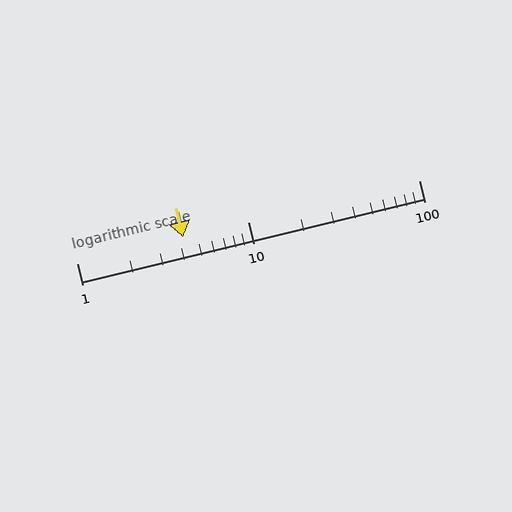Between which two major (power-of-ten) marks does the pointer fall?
The pointer is between 1 and 10.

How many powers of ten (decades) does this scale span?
The scale spans 2 decades, from 1 to 100.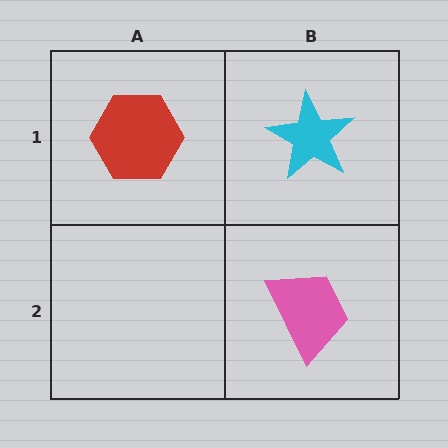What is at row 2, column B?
A pink trapezoid.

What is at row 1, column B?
A cyan star.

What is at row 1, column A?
A red hexagon.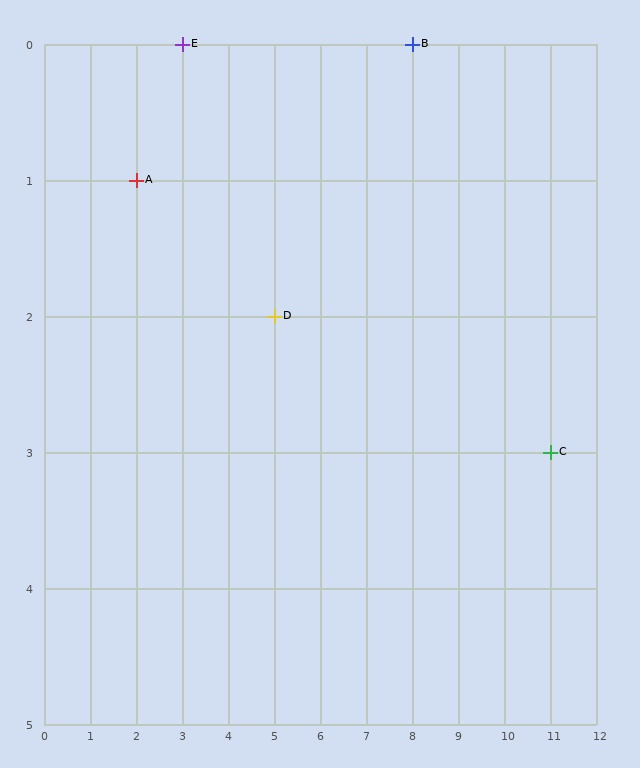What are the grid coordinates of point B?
Point B is at grid coordinates (8, 0).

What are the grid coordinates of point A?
Point A is at grid coordinates (2, 1).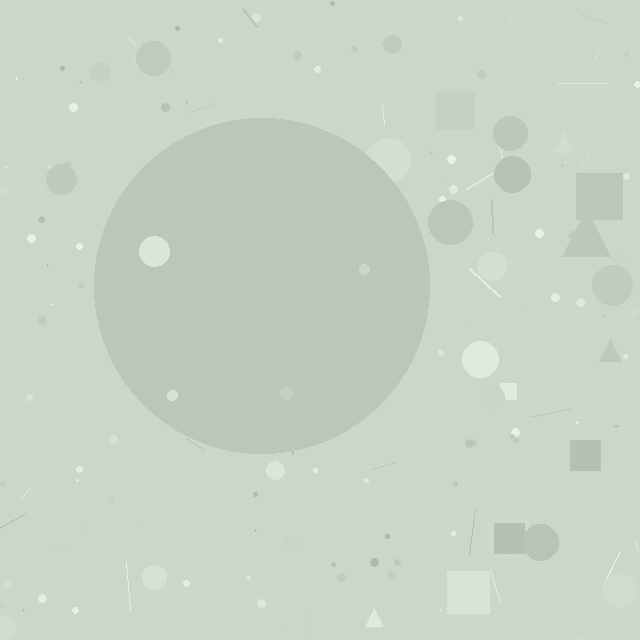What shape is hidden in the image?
A circle is hidden in the image.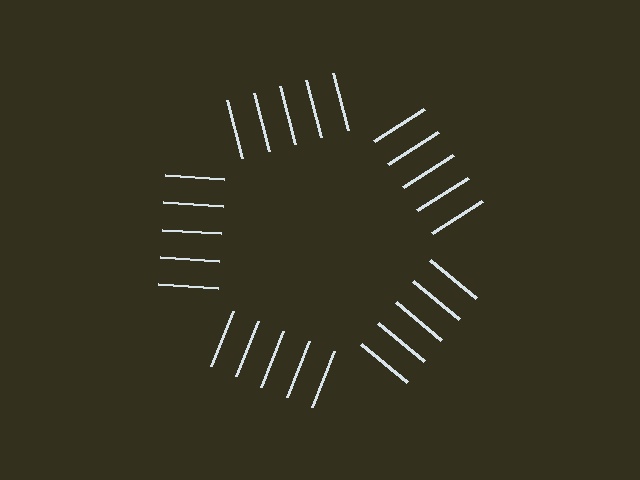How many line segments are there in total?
25 — 5 along each of the 5 edges.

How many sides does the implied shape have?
5 sides — the line-ends trace a pentagon.